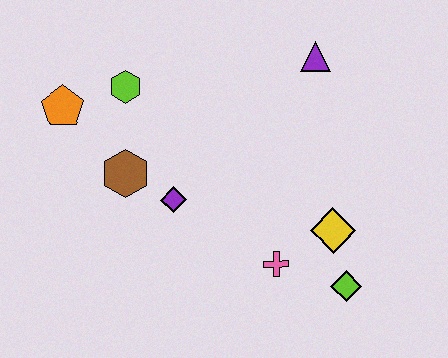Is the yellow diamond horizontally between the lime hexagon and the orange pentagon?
No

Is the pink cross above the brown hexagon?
No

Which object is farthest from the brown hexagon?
The lime diamond is farthest from the brown hexagon.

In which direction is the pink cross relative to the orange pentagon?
The pink cross is to the right of the orange pentagon.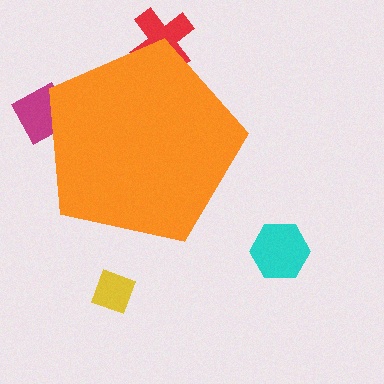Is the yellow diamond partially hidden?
No, the yellow diamond is fully visible.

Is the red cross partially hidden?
Yes, the red cross is partially hidden behind the orange pentagon.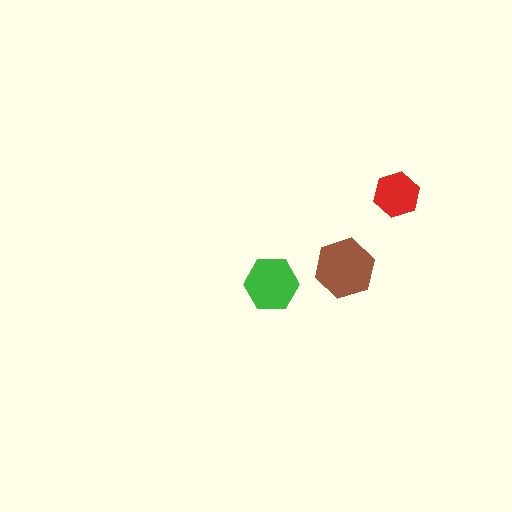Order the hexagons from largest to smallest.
the brown one, the green one, the red one.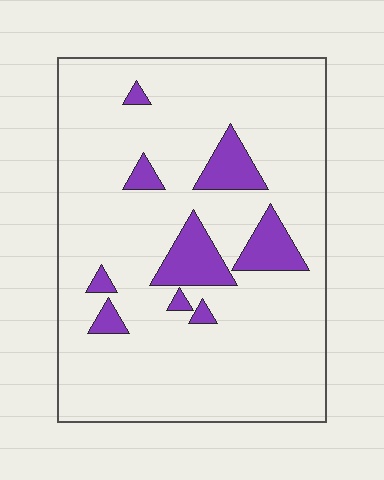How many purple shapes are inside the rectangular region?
9.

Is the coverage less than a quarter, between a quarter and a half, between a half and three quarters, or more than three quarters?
Less than a quarter.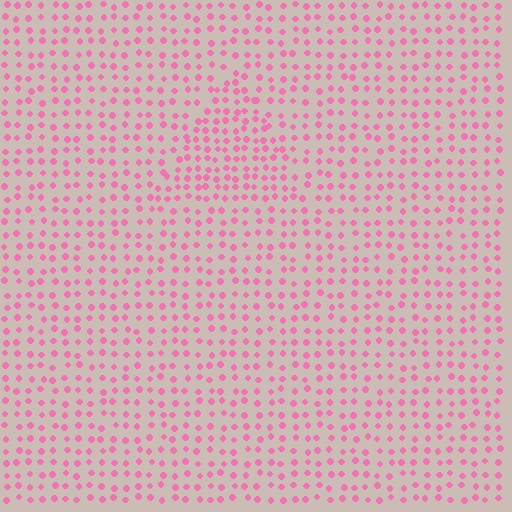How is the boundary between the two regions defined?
The boundary is defined by a change in element density (approximately 1.6x ratio). All elements are the same color, size, and shape.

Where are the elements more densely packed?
The elements are more densely packed inside the triangle boundary.